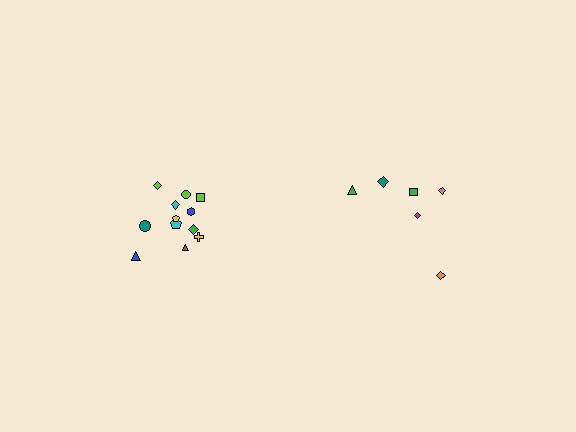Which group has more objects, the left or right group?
The left group.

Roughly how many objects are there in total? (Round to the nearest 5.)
Roughly 20 objects in total.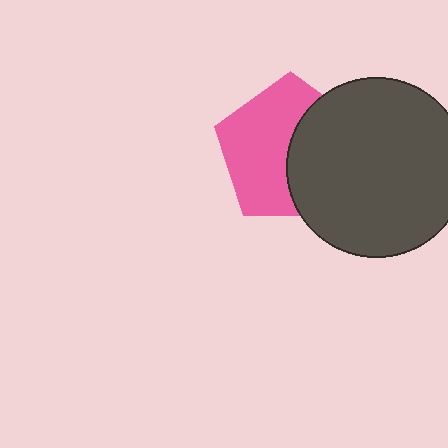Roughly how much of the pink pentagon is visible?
About half of it is visible (roughly 56%).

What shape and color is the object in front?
The object in front is a dark gray circle.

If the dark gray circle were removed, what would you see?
You would see the complete pink pentagon.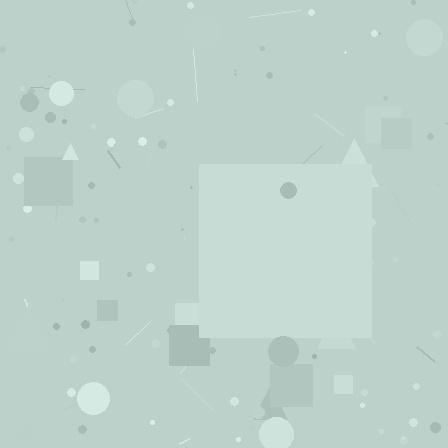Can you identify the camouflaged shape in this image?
The camouflaged shape is a square.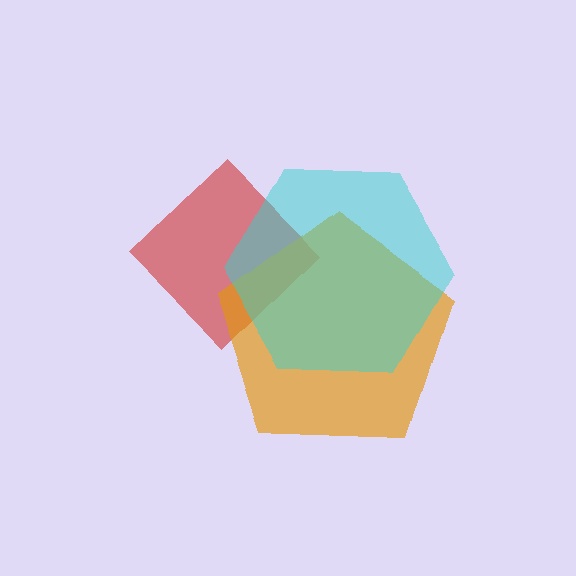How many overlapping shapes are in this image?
There are 3 overlapping shapes in the image.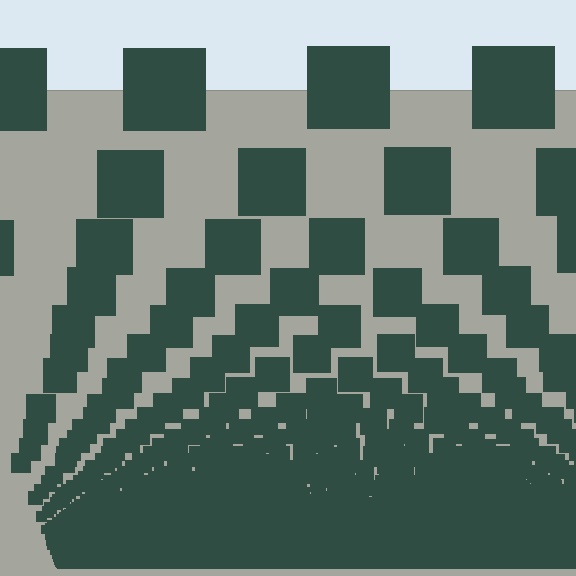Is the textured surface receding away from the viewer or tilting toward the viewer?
The surface appears to tilt toward the viewer. Texture elements get larger and sparser toward the top.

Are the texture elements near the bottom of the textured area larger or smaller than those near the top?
Smaller. The gradient is inverted — elements near the bottom are smaller and denser.